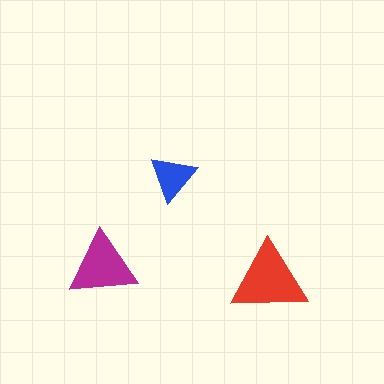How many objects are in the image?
There are 3 objects in the image.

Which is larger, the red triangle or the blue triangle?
The red one.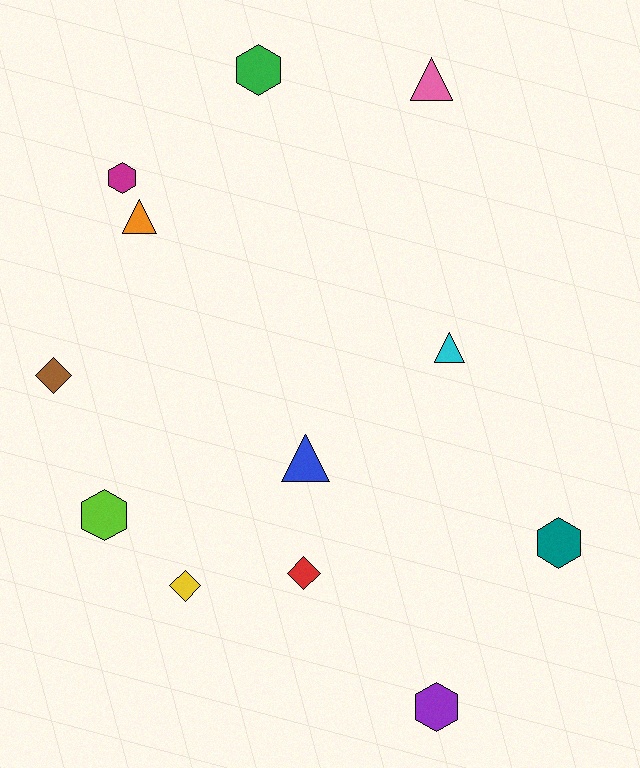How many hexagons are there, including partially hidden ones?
There are 5 hexagons.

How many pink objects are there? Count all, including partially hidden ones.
There is 1 pink object.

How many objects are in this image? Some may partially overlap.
There are 12 objects.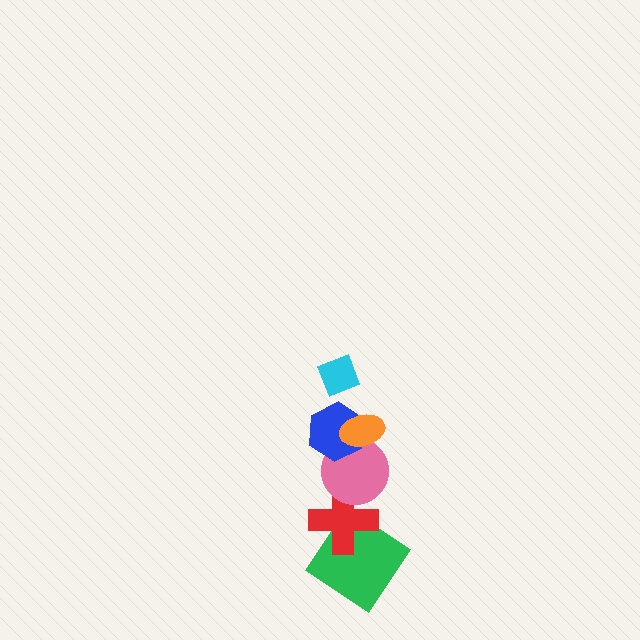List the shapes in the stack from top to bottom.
From top to bottom: the cyan diamond, the orange ellipse, the blue hexagon, the pink circle, the red cross, the green diamond.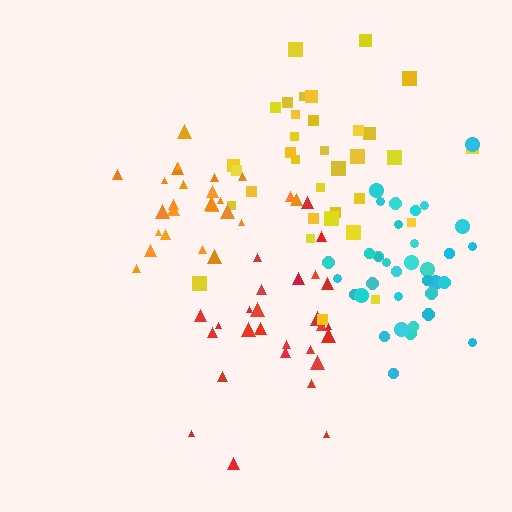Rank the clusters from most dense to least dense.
cyan, orange, red, yellow.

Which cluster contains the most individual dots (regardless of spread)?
Cyan (35).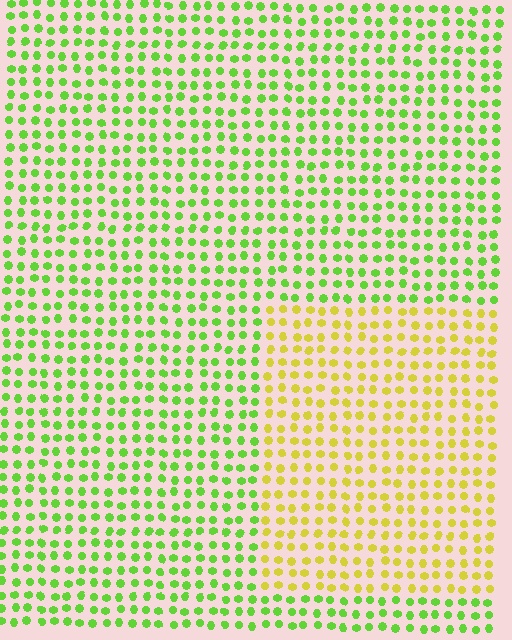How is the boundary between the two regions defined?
The boundary is defined purely by a slight shift in hue (about 46 degrees). Spacing, size, and orientation are identical on both sides.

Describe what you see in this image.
The image is filled with small lime elements in a uniform arrangement. A rectangle-shaped region is visible where the elements are tinted to a slightly different hue, forming a subtle color boundary.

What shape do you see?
I see a rectangle.